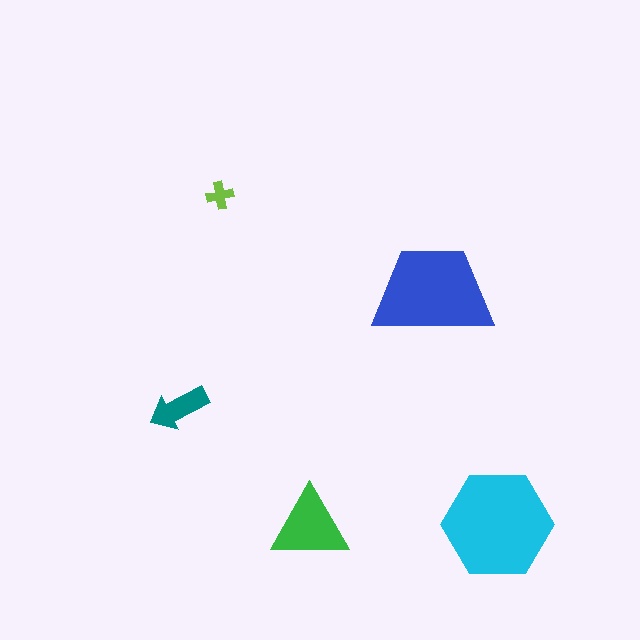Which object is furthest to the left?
The teal arrow is leftmost.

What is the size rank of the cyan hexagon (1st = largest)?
1st.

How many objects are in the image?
There are 5 objects in the image.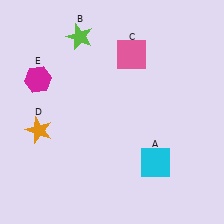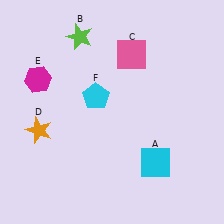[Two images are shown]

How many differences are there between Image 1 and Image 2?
There is 1 difference between the two images.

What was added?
A cyan pentagon (F) was added in Image 2.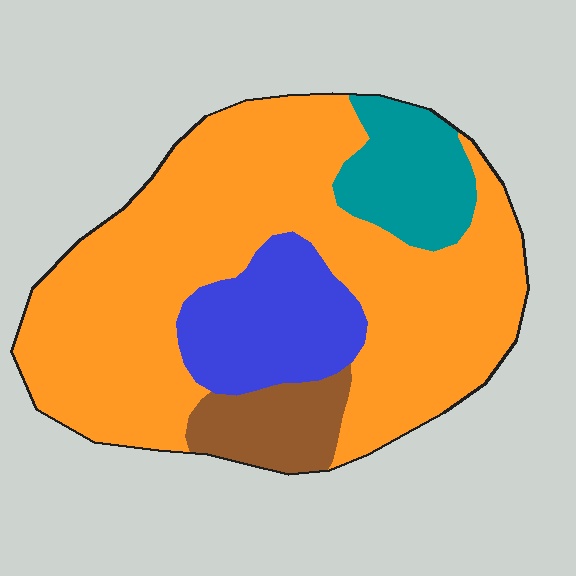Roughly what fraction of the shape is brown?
Brown covers roughly 10% of the shape.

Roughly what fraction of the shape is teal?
Teal takes up about one tenth (1/10) of the shape.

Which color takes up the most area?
Orange, at roughly 65%.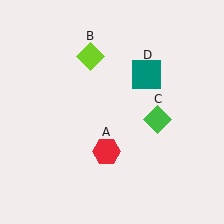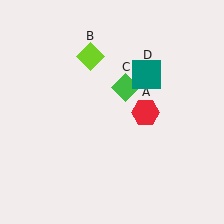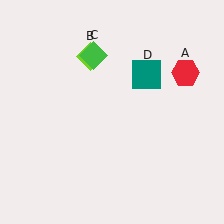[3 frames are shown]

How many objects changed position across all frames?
2 objects changed position: red hexagon (object A), green diamond (object C).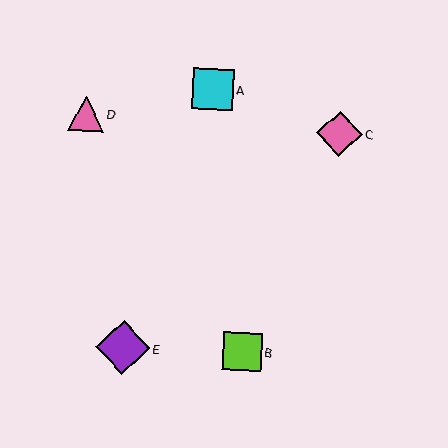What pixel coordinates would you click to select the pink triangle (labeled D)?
Click at (86, 114) to select the pink triangle D.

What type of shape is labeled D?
Shape D is a pink triangle.